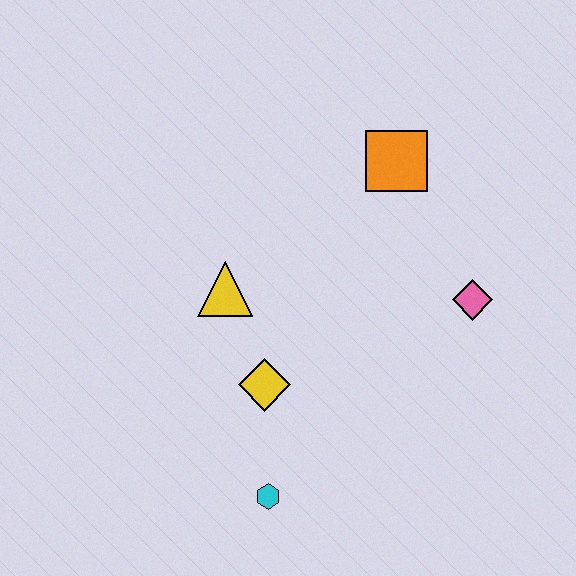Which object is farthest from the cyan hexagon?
The orange square is farthest from the cyan hexagon.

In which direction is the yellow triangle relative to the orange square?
The yellow triangle is to the left of the orange square.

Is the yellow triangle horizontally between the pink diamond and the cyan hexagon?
No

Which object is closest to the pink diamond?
The orange square is closest to the pink diamond.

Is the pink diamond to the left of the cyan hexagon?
No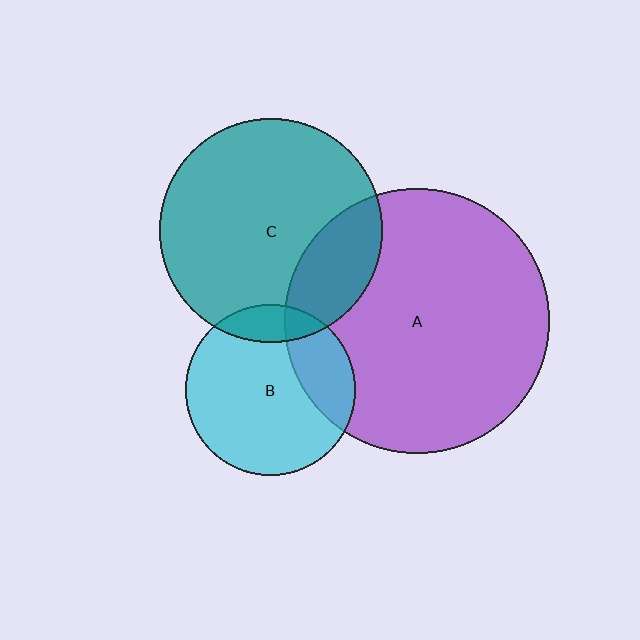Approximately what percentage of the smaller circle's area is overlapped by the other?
Approximately 25%.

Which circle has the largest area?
Circle A (purple).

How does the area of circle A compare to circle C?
Approximately 1.4 times.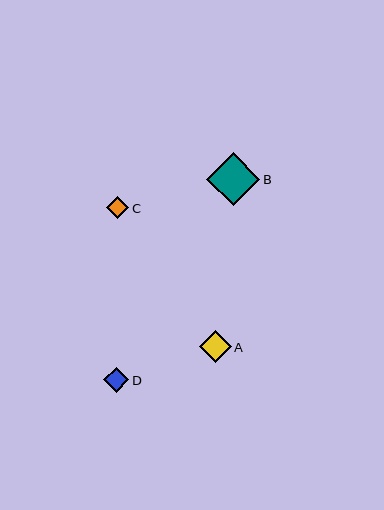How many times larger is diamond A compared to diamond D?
Diamond A is approximately 1.3 times the size of diamond D.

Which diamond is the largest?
Diamond B is the largest with a size of approximately 53 pixels.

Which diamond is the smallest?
Diamond C is the smallest with a size of approximately 22 pixels.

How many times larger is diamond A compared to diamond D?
Diamond A is approximately 1.3 times the size of diamond D.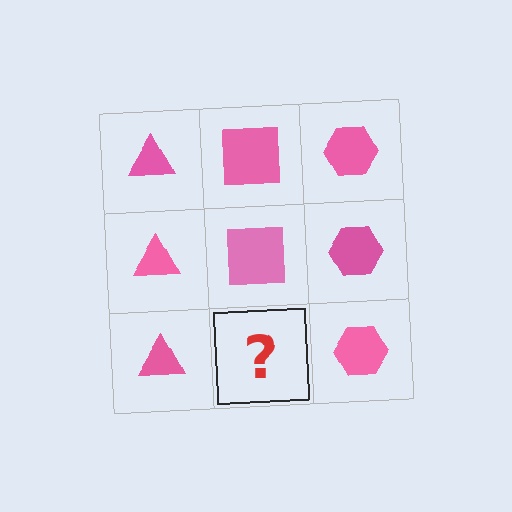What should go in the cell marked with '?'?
The missing cell should contain a pink square.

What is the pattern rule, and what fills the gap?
The rule is that each column has a consistent shape. The gap should be filled with a pink square.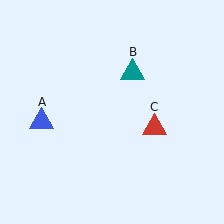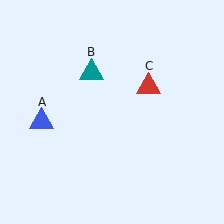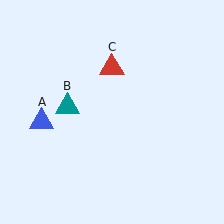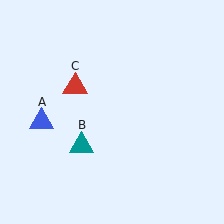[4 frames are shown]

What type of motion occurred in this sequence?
The teal triangle (object B), red triangle (object C) rotated counterclockwise around the center of the scene.